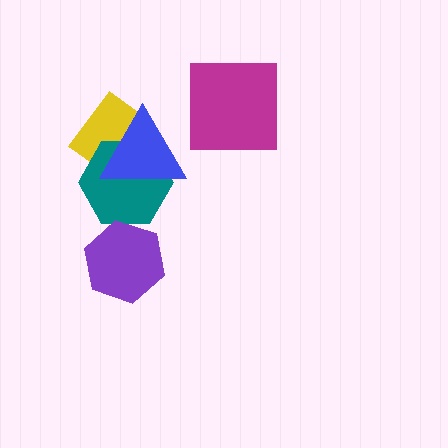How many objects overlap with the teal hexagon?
3 objects overlap with the teal hexagon.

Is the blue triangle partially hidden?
No, no other shape covers it.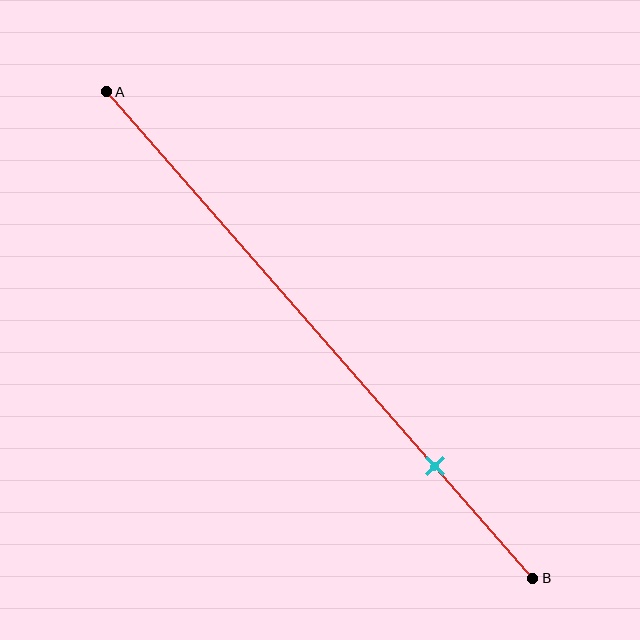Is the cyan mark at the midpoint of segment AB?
No, the mark is at about 75% from A, not at the 50% midpoint.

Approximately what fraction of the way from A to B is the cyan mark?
The cyan mark is approximately 75% of the way from A to B.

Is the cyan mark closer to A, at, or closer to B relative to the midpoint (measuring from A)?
The cyan mark is closer to point B than the midpoint of segment AB.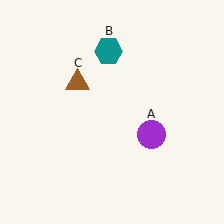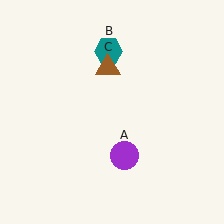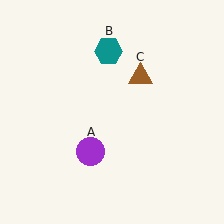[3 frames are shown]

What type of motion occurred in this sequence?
The purple circle (object A), brown triangle (object C) rotated clockwise around the center of the scene.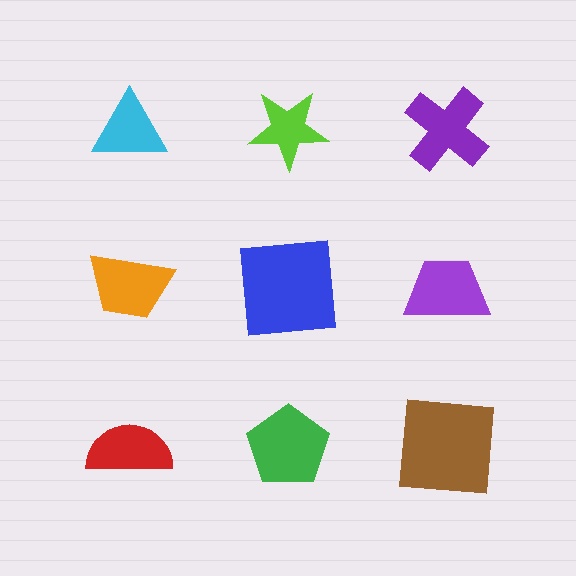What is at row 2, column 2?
A blue square.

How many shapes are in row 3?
3 shapes.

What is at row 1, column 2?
A lime star.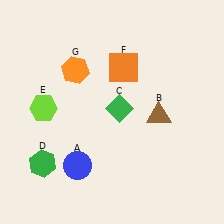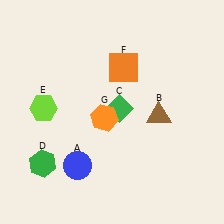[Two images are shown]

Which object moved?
The orange hexagon (G) moved down.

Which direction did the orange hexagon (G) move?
The orange hexagon (G) moved down.